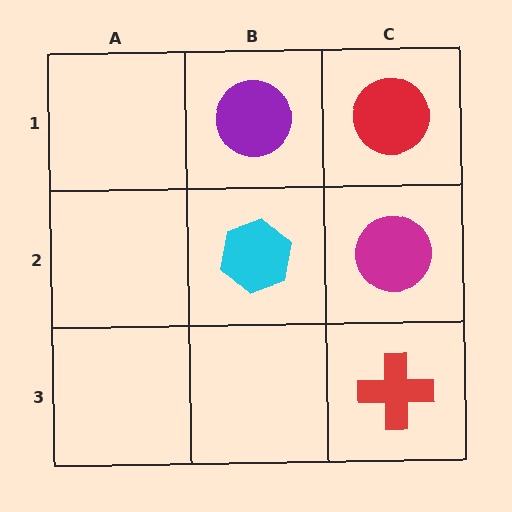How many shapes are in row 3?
1 shape.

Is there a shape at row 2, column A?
No, that cell is empty.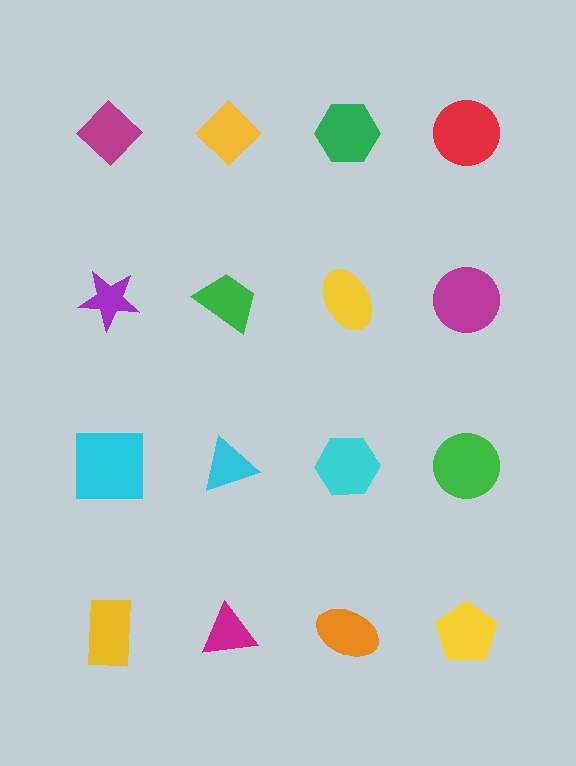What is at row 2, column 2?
A green trapezoid.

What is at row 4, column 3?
An orange ellipse.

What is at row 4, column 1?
A yellow rectangle.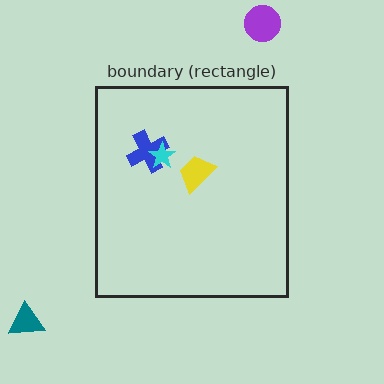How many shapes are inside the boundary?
3 inside, 2 outside.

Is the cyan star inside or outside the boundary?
Inside.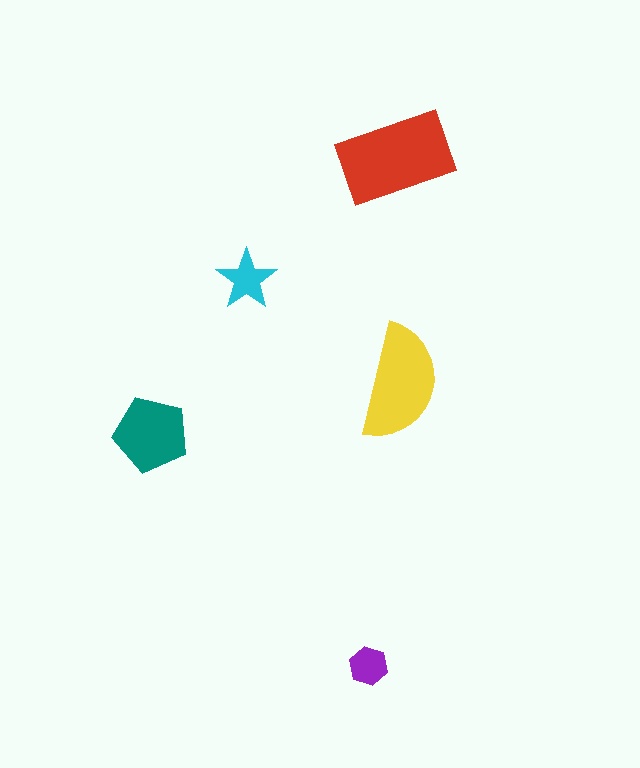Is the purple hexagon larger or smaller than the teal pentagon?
Smaller.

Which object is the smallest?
The purple hexagon.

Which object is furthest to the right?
The yellow semicircle is rightmost.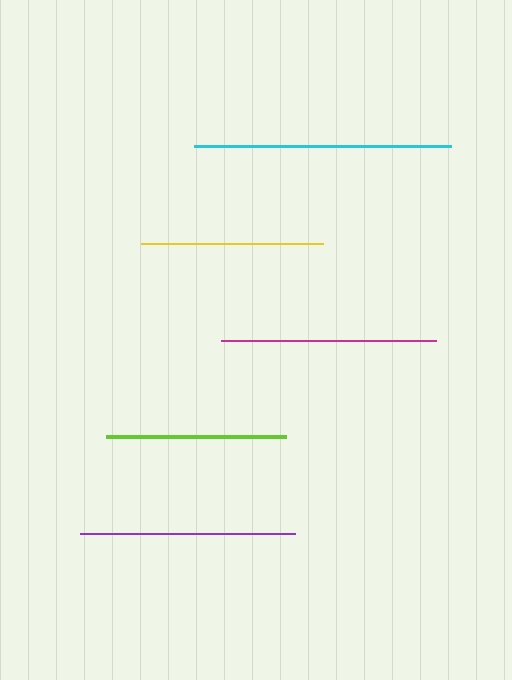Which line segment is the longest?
The cyan line is the longest at approximately 256 pixels.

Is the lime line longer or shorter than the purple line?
The purple line is longer than the lime line.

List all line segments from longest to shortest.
From longest to shortest: cyan, magenta, purple, yellow, lime.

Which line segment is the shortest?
The lime line is the shortest at approximately 180 pixels.